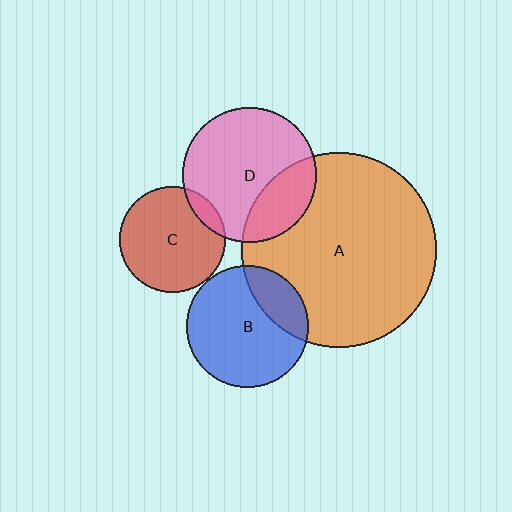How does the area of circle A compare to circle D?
Approximately 2.1 times.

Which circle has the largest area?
Circle A (orange).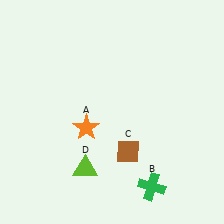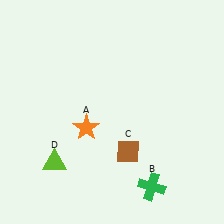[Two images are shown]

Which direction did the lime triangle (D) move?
The lime triangle (D) moved left.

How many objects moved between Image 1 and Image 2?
1 object moved between the two images.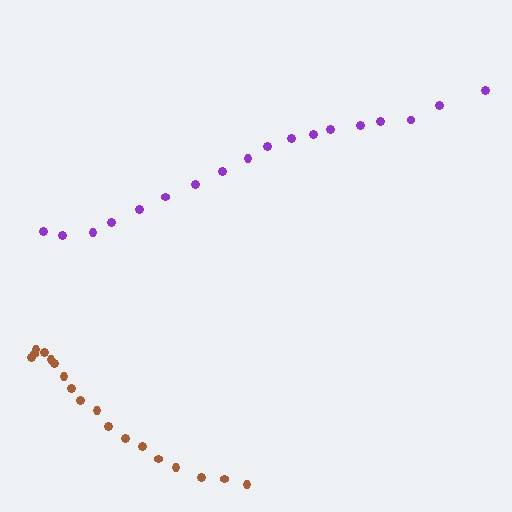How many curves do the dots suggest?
There are 2 distinct paths.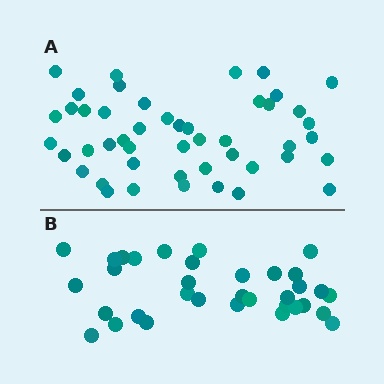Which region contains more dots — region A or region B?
Region A (the top region) has more dots.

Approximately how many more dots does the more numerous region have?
Region A has approximately 15 more dots than region B.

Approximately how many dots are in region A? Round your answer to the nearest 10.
About 50 dots. (The exact count is 47, which rounds to 50.)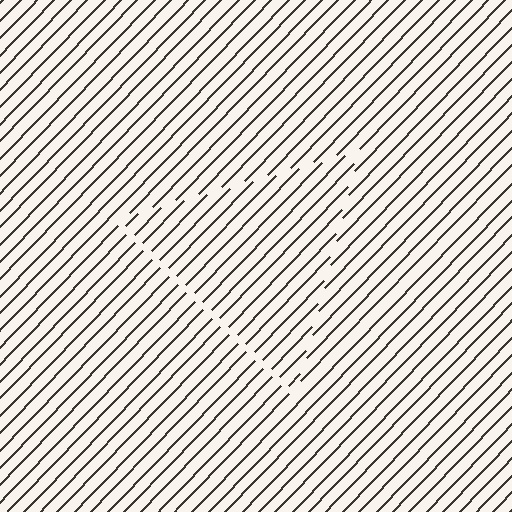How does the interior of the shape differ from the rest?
The interior of the shape contains the same grating, shifted by half a period — the contour is defined by the phase discontinuity where line-ends from the inner and outer gratings abut.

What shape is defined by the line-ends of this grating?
An illusory triangle. The interior of the shape contains the same grating, shifted by half a period — the contour is defined by the phase discontinuity where line-ends from the inner and outer gratings abut.